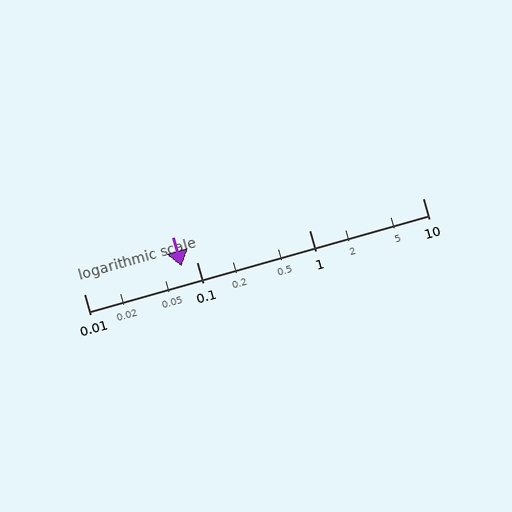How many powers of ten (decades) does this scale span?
The scale spans 3 decades, from 0.01 to 10.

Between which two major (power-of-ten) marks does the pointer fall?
The pointer is between 0.01 and 0.1.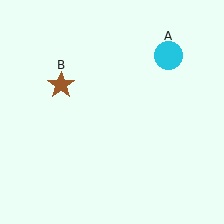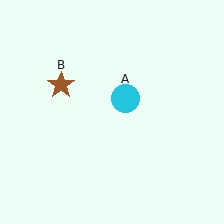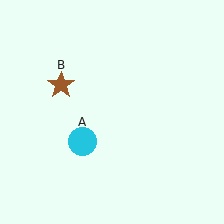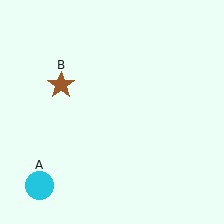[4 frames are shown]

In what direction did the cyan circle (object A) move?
The cyan circle (object A) moved down and to the left.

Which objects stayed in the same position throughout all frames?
Brown star (object B) remained stationary.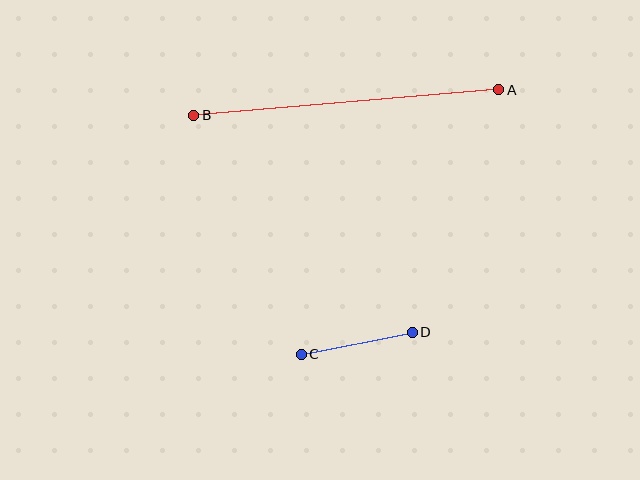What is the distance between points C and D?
The distance is approximately 113 pixels.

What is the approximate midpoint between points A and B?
The midpoint is at approximately (346, 103) pixels.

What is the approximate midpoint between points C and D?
The midpoint is at approximately (357, 343) pixels.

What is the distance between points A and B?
The distance is approximately 306 pixels.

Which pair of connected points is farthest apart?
Points A and B are farthest apart.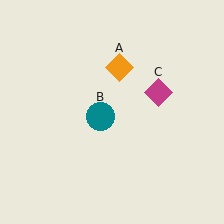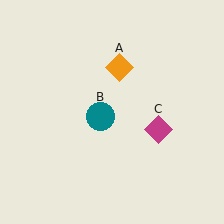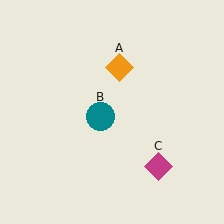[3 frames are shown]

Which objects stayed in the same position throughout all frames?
Orange diamond (object A) and teal circle (object B) remained stationary.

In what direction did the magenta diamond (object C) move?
The magenta diamond (object C) moved down.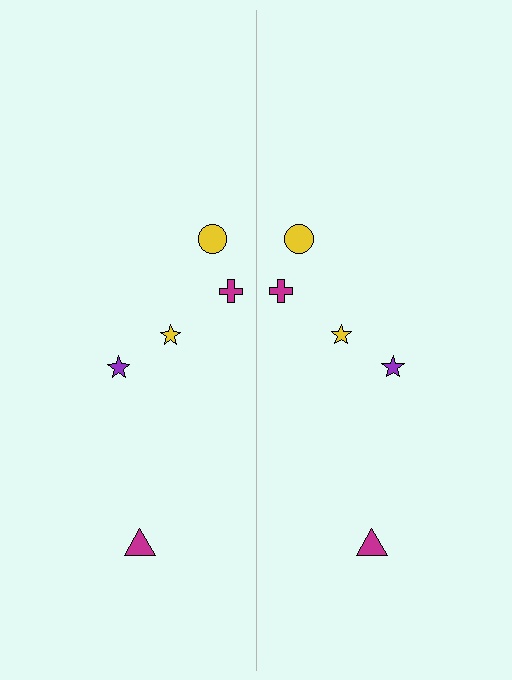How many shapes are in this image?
There are 10 shapes in this image.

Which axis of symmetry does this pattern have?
The pattern has a vertical axis of symmetry running through the center of the image.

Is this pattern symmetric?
Yes, this pattern has bilateral (reflection) symmetry.